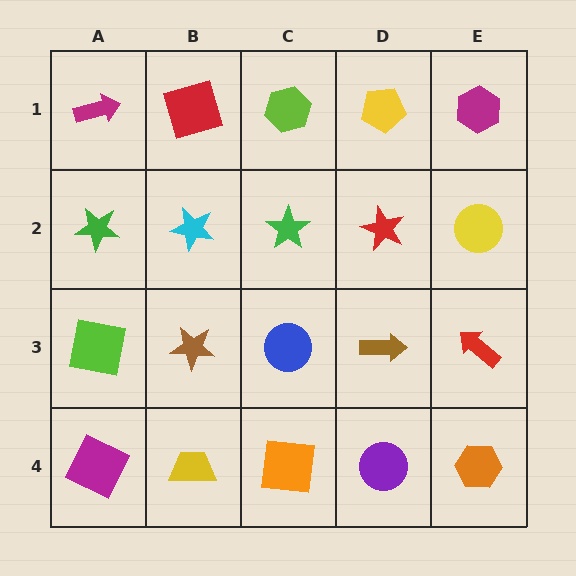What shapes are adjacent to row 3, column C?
A green star (row 2, column C), an orange square (row 4, column C), a brown star (row 3, column B), a brown arrow (row 3, column D).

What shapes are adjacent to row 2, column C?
A lime hexagon (row 1, column C), a blue circle (row 3, column C), a cyan star (row 2, column B), a red star (row 2, column D).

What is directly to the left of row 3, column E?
A brown arrow.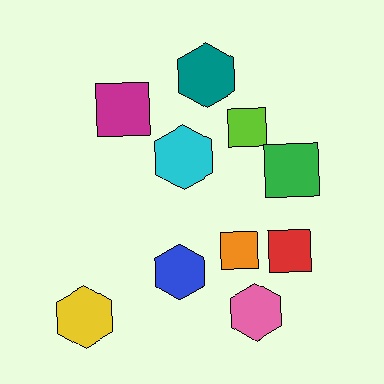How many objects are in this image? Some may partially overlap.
There are 10 objects.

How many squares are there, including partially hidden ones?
There are 5 squares.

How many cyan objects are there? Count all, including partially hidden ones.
There is 1 cyan object.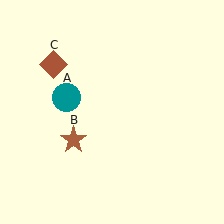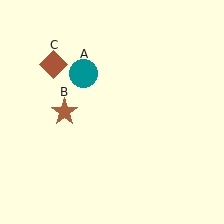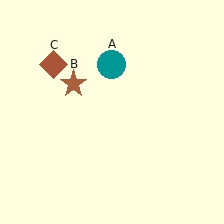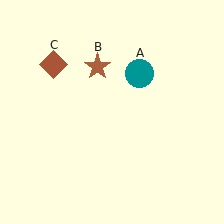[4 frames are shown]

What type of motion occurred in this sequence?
The teal circle (object A), brown star (object B) rotated clockwise around the center of the scene.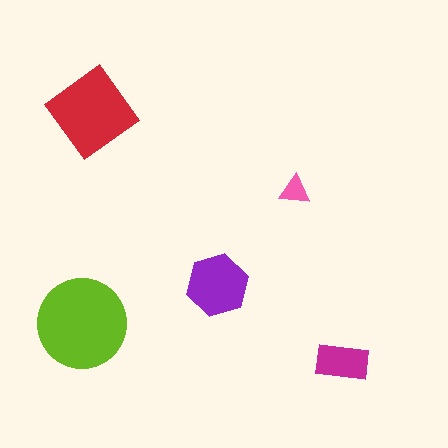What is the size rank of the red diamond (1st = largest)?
2nd.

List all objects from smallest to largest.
The pink triangle, the magenta rectangle, the purple hexagon, the red diamond, the lime circle.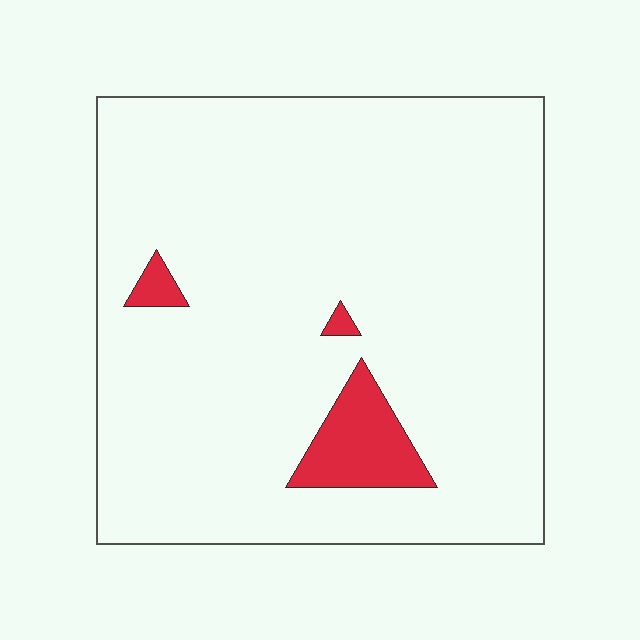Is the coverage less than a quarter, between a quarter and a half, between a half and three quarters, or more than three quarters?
Less than a quarter.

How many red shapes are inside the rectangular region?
3.